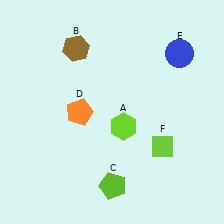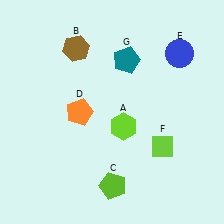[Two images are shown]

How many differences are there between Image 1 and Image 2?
There is 1 difference between the two images.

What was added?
A teal pentagon (G) was added in Image 2.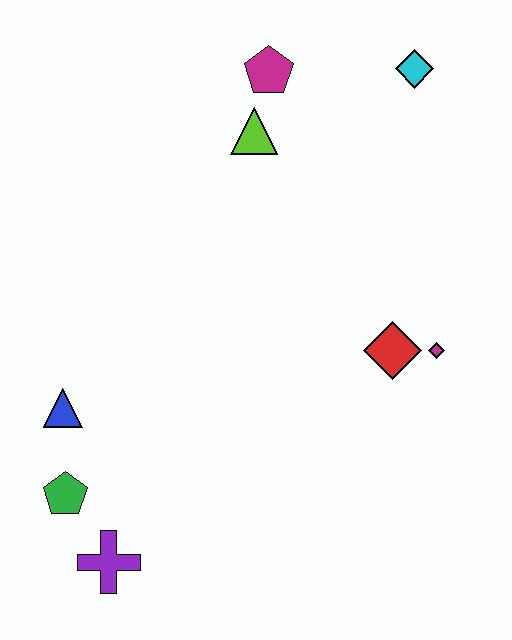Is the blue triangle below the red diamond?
Yes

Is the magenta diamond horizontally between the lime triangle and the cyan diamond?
No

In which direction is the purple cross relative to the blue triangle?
The purple cross is below the blue triangle.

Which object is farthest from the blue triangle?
The cyan diamond is farthest from the blue triangle.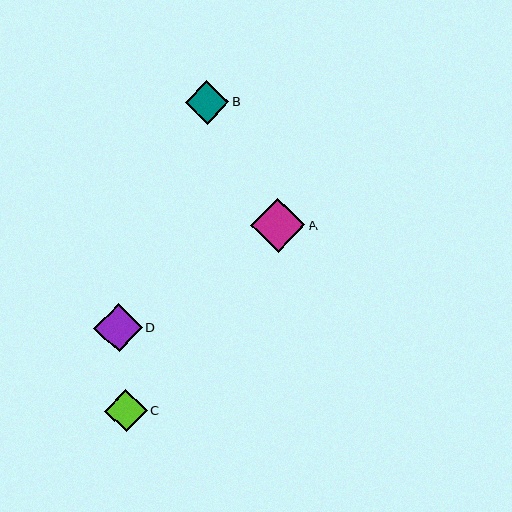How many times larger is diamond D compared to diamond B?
Diamond D is approximately 1.1 times the size of diamond B.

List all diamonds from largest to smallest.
From largest to smallest: A, D, B, C.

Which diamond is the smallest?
Diamond C is the smallest with a size of approximately 42 pixels.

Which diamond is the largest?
Diamond A is the largest with a size of approximately 54 pixels.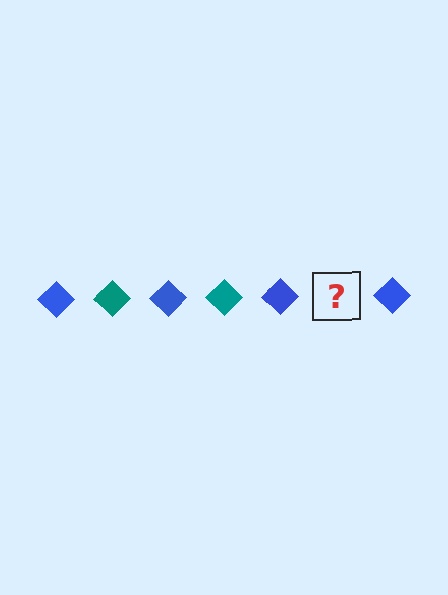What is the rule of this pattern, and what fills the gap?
The rule is that the pattern cycles through blue, teal diamonds. The gap should be filled with a teal diamond.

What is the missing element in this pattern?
The missing element is a teal diamond.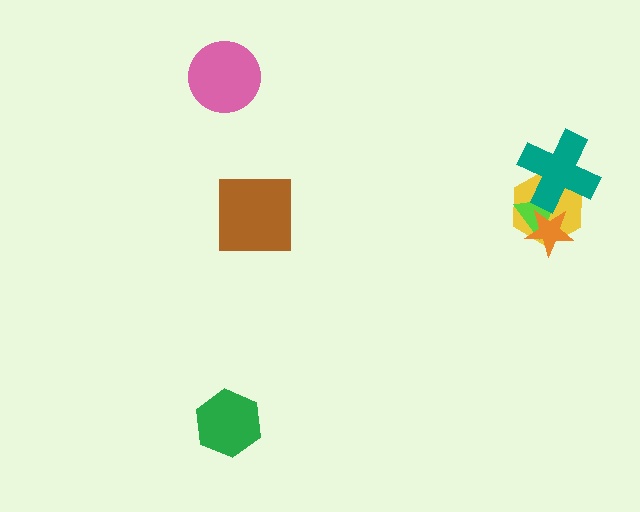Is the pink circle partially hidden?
No, no other shape covers it.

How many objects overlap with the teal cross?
2 objects overlap with the teal cross.